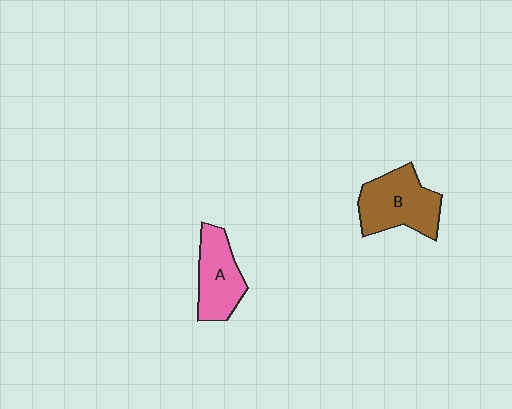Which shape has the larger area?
Shape B (brown).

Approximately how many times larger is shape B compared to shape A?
Approximately 1.2 times.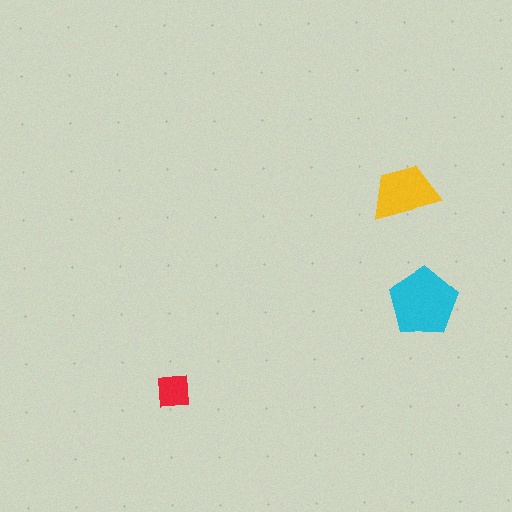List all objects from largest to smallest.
The cyan pentagon, the yellow trapezoid, the red square.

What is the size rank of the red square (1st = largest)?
3rd.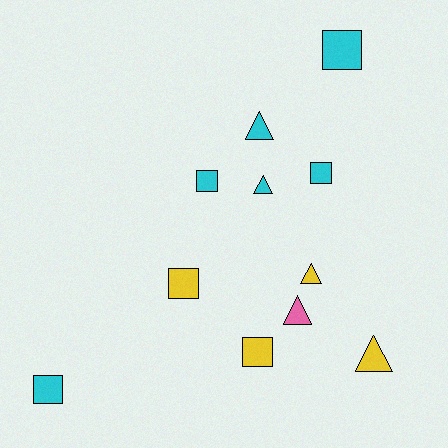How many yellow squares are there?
There are 2 yellow squares.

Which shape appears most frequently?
Square, with 6 objects.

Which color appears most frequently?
Cyan, with 6 objects.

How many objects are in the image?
There are 11 objects.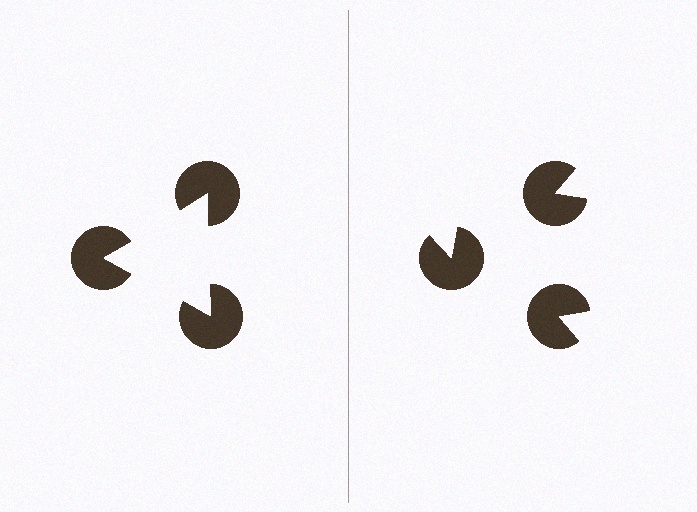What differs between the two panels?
The pac-man discs are positioned identically on both sides; only the wedge orientations differ. On the left they align to a triangle; on the right they are misaligned.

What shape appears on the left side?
An illusory triangle.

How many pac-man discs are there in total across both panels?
6 — 3 on each side.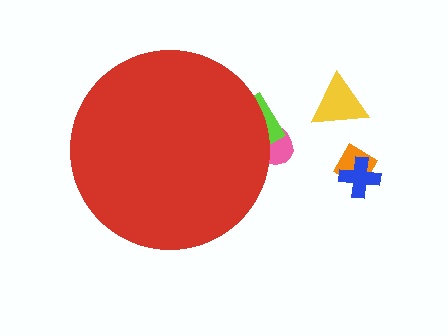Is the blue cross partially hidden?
No, the blue cross is fully visible.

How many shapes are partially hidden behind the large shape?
2 shapes are partially hidden.